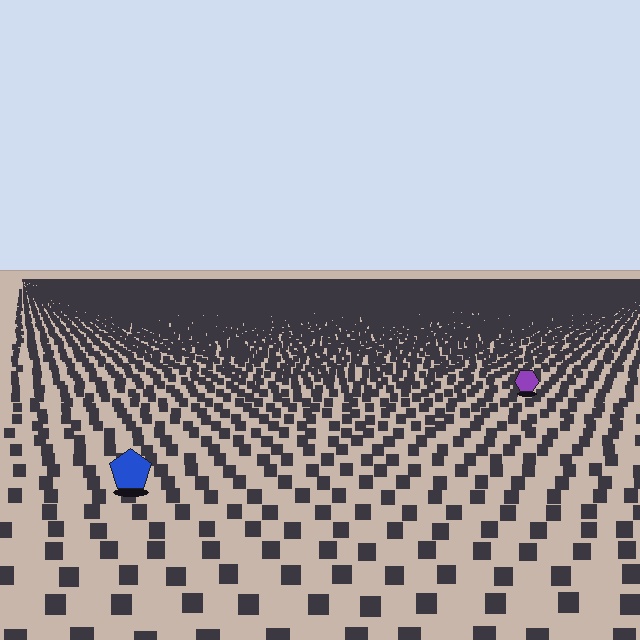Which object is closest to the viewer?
The blue pentagon is closest. The texture marks near it are larger and more spread out.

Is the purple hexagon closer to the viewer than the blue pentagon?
No. The blue pentagon is closer — you can tell from the texture gradient: the ground texture is coarser near it.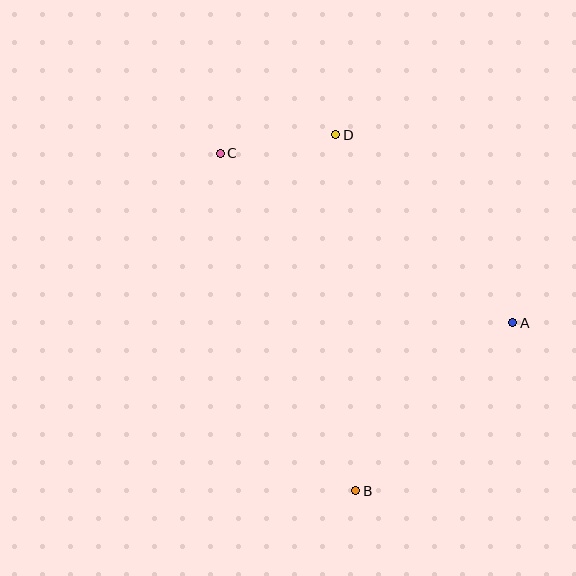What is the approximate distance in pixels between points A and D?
The distance between A and D is approximately 258 pixels.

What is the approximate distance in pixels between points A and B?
The distance between A and B is approximately 230 pixels.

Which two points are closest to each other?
Points C and D are closest to each other.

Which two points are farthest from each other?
Points B and C are farthest from each other.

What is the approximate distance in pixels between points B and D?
The distance between B and D is approximately 356 pixels.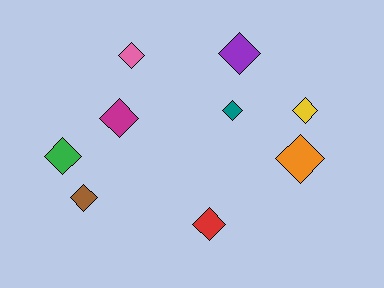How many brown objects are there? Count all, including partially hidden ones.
There is 1 brown object.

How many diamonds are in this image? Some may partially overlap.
There are 9 diamonds.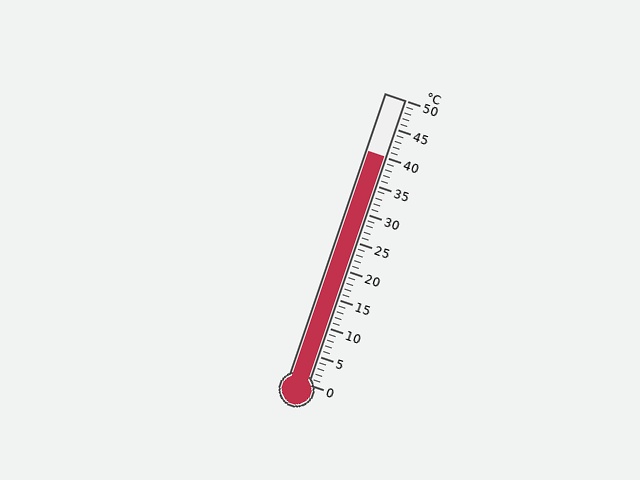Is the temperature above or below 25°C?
The temperature is above 25°C.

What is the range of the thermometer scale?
The thermometer scale ranges from 0°C to 50°C.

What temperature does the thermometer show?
The thermometer shows approximately 40°C.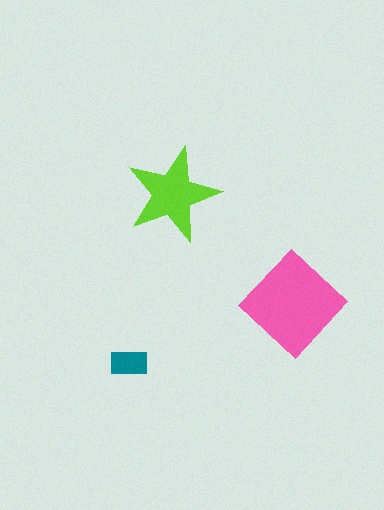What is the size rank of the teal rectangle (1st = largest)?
3rd.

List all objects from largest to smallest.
The pink diamond, the lime star, the teal rectangle.